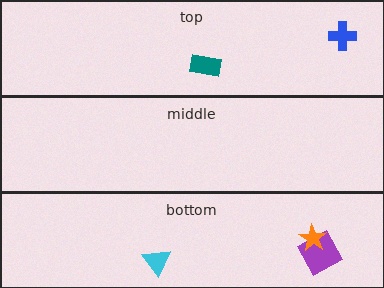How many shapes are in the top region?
2.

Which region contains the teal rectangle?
The top region.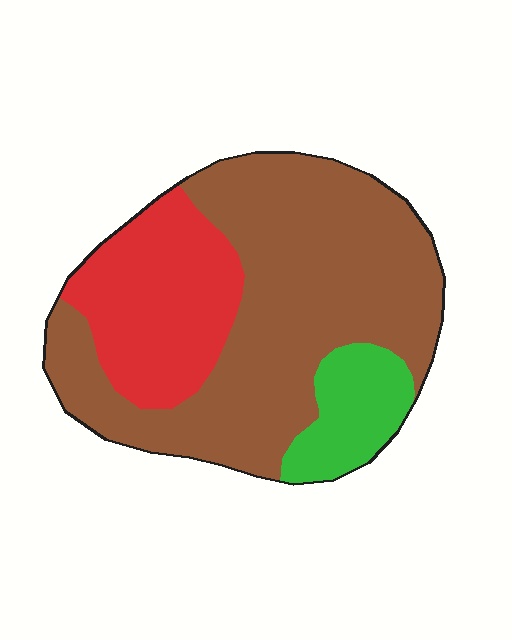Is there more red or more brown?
Brown.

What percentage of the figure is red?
Red covers roughly 25% of the figure.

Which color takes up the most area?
Brown, at roughly 60%.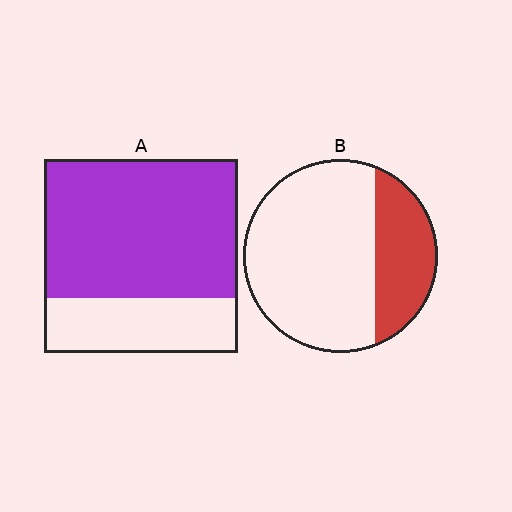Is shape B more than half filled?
No.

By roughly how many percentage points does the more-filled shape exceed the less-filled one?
By roughly 45 percentage points (A over B).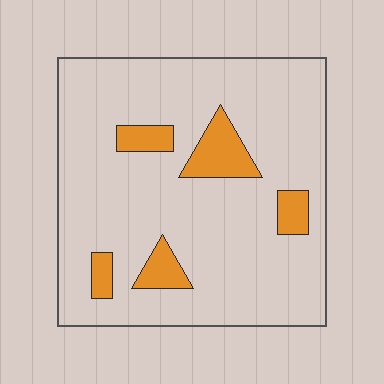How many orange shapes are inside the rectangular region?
5.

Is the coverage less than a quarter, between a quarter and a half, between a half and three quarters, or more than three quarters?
Less than a quarter.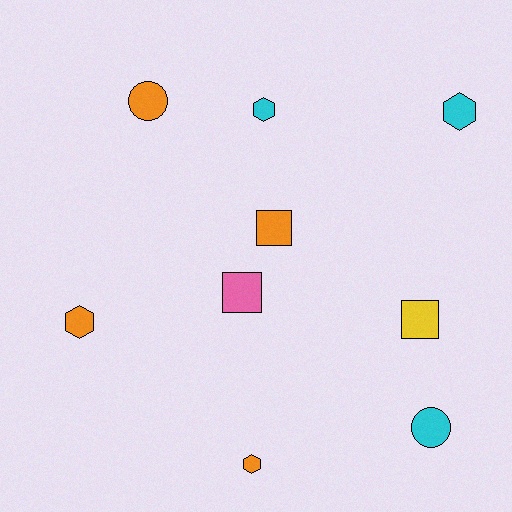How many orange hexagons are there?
There are 2 orange hexagons.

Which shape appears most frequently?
Hexagon, with 4 objects.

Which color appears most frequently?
Orange, with 4 objects.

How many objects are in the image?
There are 9 objects.